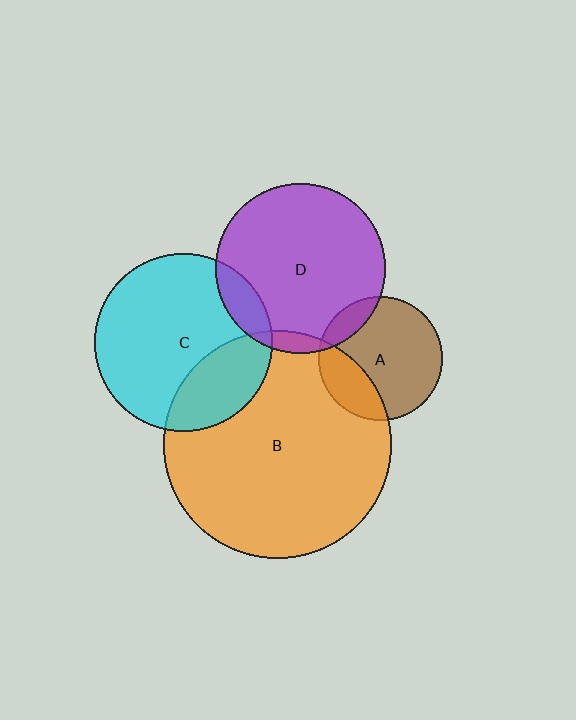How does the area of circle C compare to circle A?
Approximately 2.1 times.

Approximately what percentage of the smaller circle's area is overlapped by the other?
Approximately 15%.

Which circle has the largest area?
Circle B (orange).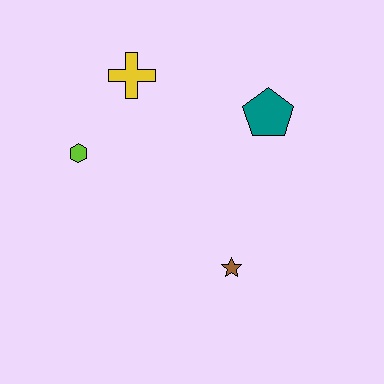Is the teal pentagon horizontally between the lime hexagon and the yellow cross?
No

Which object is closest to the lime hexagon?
The yellow cross is closest to the lime hexagon.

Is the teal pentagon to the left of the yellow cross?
No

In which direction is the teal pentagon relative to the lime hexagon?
The teal pentagon is to the right of the lime hexagon.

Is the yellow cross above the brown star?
Yes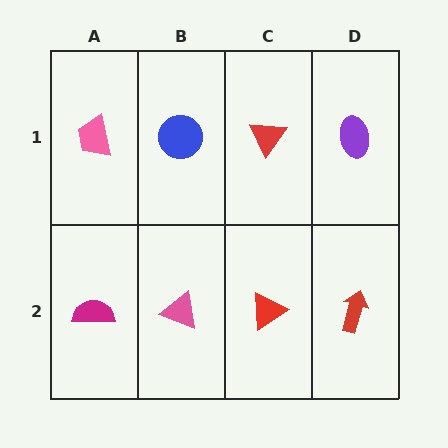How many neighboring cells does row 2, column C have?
3.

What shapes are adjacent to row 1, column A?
A magenta semicircle (row 2, column A), a blue circle (row 1, column B).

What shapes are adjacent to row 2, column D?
A purple ellipse (row 1, column D), a red triangle (row 2, column C).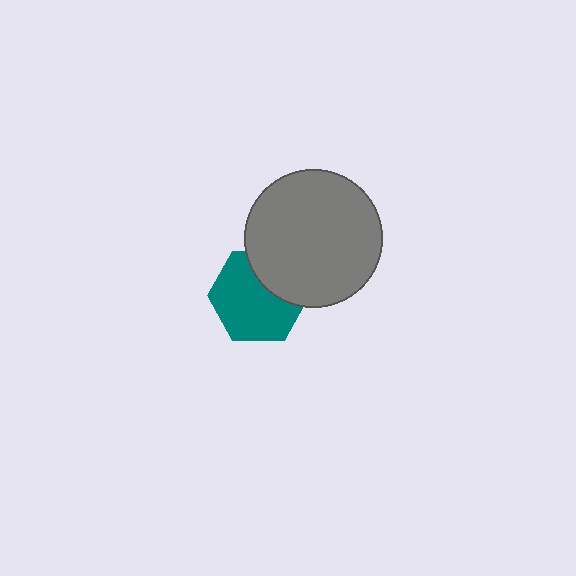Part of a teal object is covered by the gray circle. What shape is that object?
It is a hexagon.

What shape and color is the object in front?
The object in front is a gray circle.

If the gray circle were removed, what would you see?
You would see the complete teal hexagon.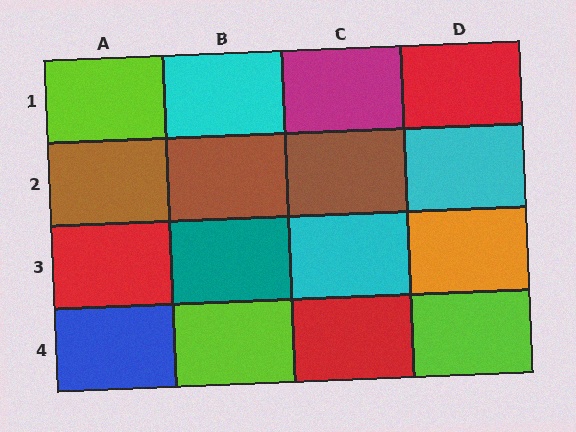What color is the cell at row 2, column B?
Brown.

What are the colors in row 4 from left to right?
Blue, lime, red, lime.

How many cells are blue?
1 cell is blue.